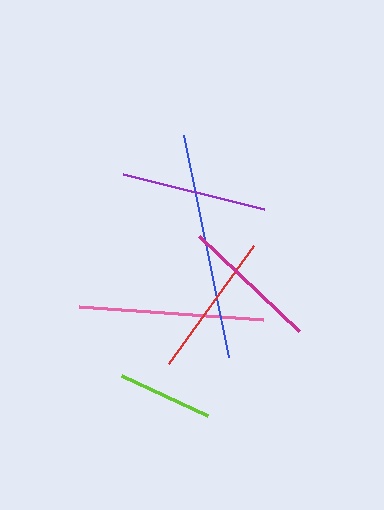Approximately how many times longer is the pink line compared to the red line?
The pink line is approximately 1.3 times the length of the red line.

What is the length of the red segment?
The red segment is approximately 146 pixels long.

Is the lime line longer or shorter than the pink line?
The pink line is longer than the lime line.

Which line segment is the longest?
The blue line is the longest at approximately 227 pixels.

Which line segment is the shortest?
The lime line is the shortest at approximately 95 pixels.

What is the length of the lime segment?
The lime segment is approximately 95 pixels long.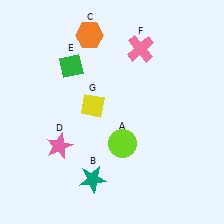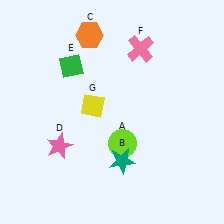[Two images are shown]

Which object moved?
The teal star (B) moved right.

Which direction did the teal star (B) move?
The teal star (B) moved right.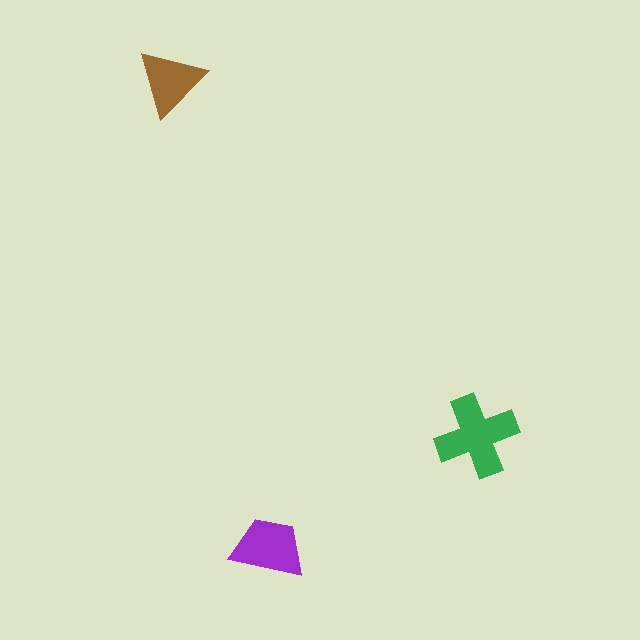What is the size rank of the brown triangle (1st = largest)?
3rd.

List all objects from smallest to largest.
The brown triangle, the purple trapezoid, the green cross.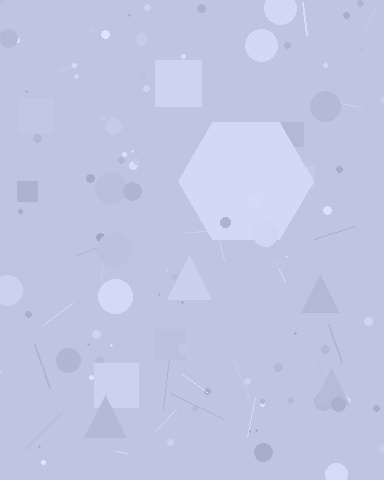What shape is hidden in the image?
A hexagon is hidden in the image.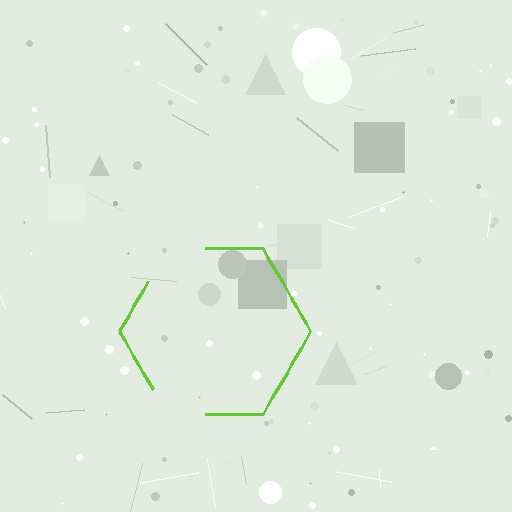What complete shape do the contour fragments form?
The contour fragments form a hexagon.